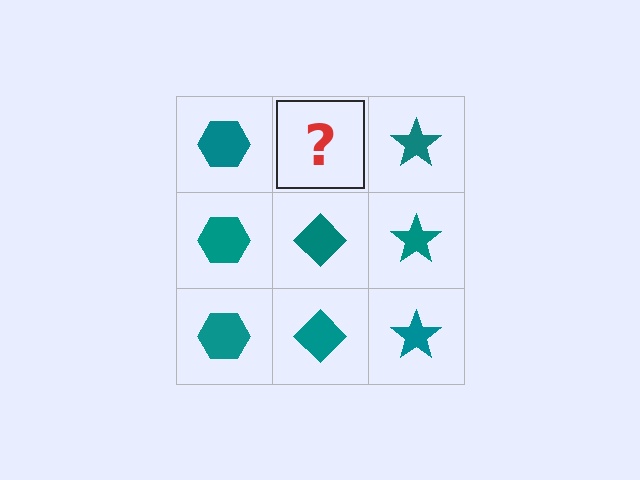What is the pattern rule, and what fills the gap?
The rule is that each column has a consistent shape. The gap should be filled with a teal diamond.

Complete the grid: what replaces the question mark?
The question mark should be replaced with a teal diamond.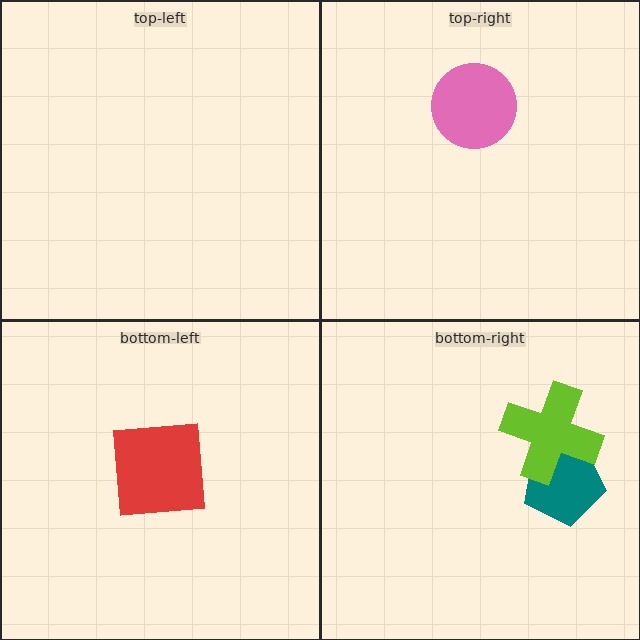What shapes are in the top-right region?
The pink circle.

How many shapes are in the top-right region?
1.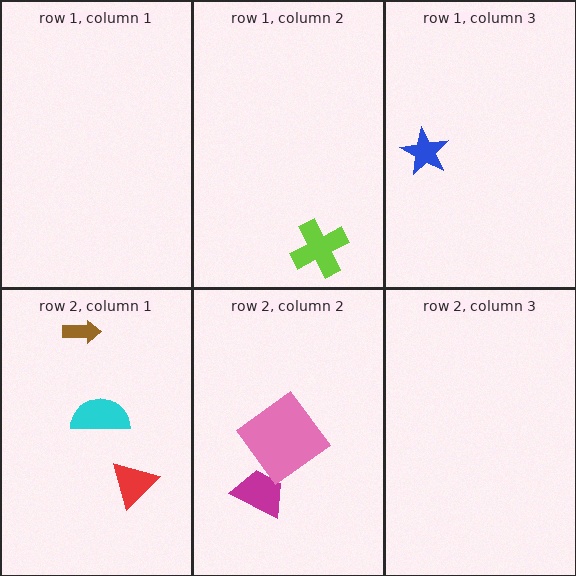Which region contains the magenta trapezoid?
The row 2, column 2 region.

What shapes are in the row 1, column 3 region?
The blue star.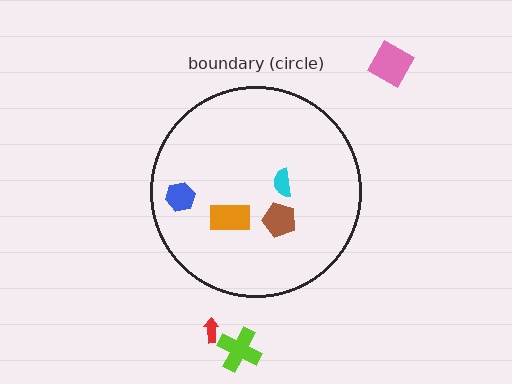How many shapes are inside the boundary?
4 inside, 3 outside.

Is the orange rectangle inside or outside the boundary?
Inside.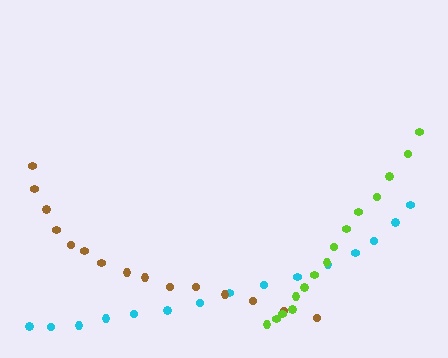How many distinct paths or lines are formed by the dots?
There are 3 distinct paths.